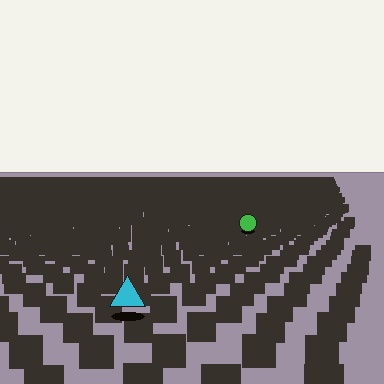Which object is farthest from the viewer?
The green circle is farthest from the viewer. It appears smaller and the ground texture around it is denser.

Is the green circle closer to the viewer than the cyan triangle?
No. The cyan triangle is closer — you can tell from the texture gradient: the ground texture is coarser near it.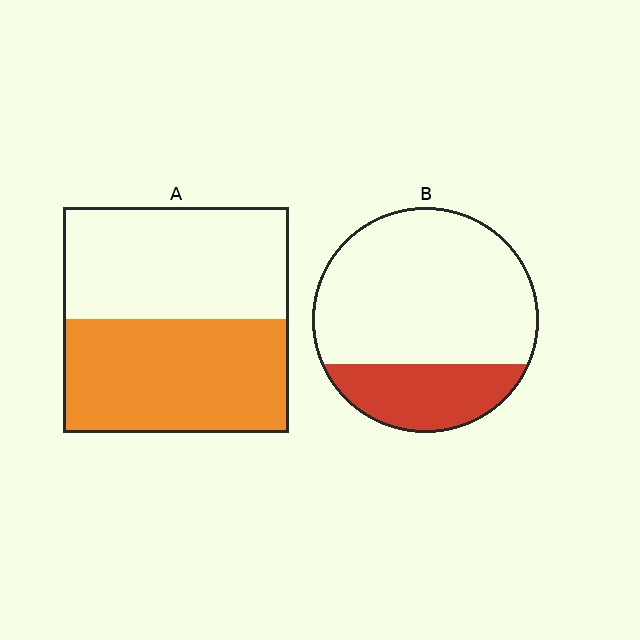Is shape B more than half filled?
No.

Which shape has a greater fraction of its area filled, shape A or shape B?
Shape A.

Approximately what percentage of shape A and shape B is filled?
A is approximately 50% and B is approximately 25%.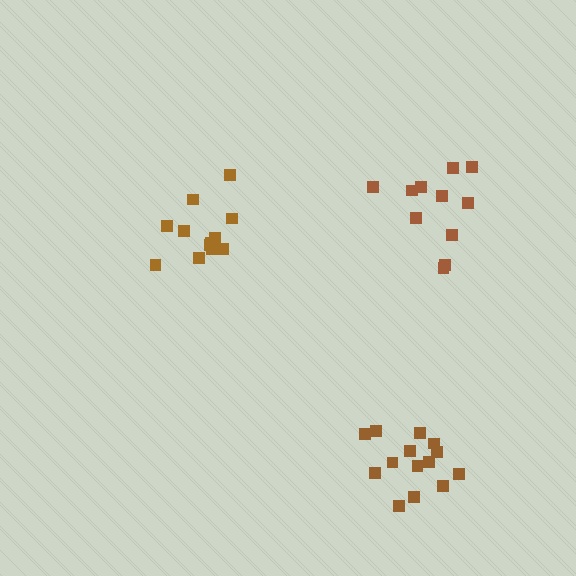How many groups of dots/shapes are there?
There are 3 groups.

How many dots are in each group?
Group 1: 12 dots, Group 2: 11 dots, Group 3: 14 dots (37 total).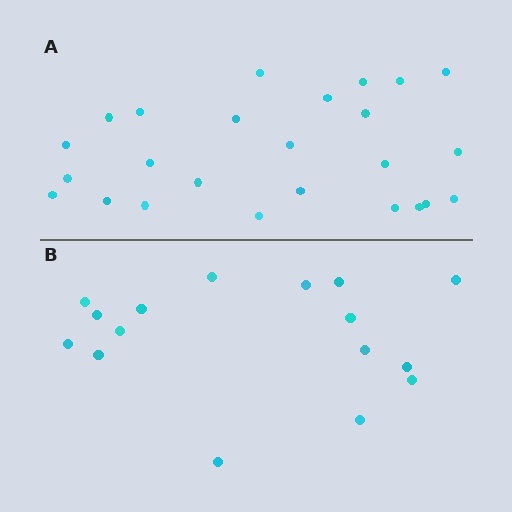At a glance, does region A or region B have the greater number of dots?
Region A (the top region) has more dots.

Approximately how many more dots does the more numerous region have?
Region A has roughly 8 or so more dots than region B.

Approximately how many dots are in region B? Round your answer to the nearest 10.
About 20 dots. (The exact count is 16, which rounds to 20.)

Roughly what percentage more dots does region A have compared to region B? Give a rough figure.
About 55% more.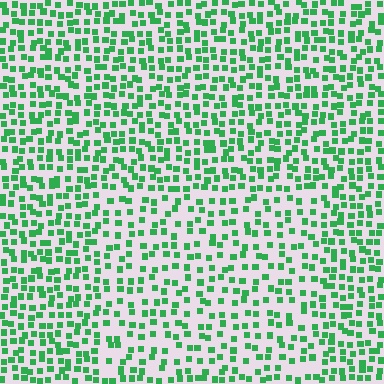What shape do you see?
I see a rectangle.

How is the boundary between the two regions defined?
The boundary is defined by a change in element density (approximately 1.6x ratio). All elements are the same color, size, and shape.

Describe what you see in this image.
The image contains small green elements arranged at two different densities. A rectangle-shaped region is visible where the elements are less densely packed than the surrounding area.